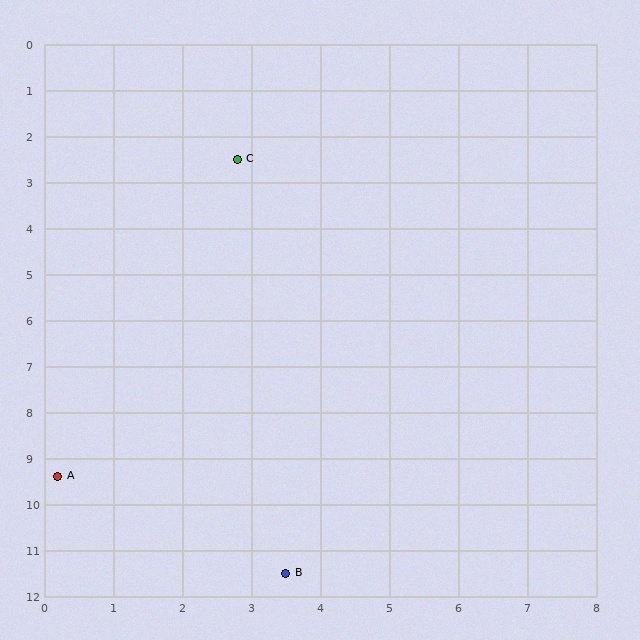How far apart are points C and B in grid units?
Points C and B are about 9.0 grid units apart.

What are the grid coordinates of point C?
Point C is at approximately (2.8, 2.5).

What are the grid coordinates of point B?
Point B is at approximately (3.5, 11.5).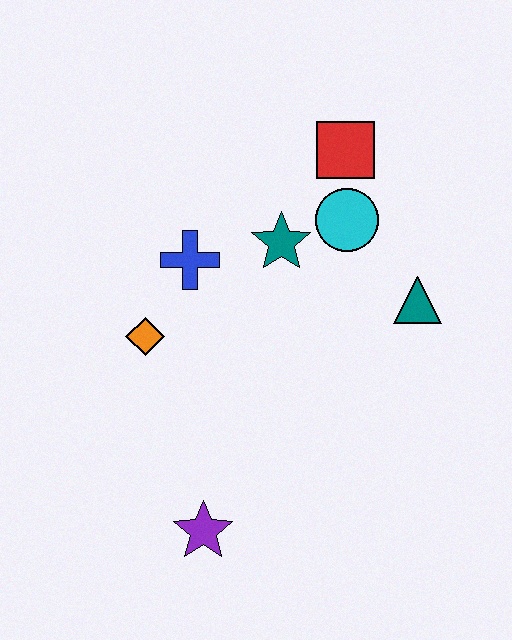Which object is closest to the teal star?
The cyan circle is closest to the teal star.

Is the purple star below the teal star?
Yes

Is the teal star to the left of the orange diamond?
No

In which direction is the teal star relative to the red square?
The teal star is below the red square.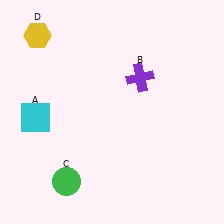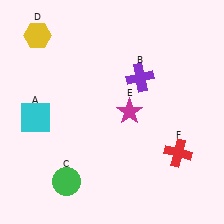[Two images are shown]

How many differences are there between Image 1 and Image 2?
There are 2 differences between the two images.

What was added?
A magenta star (E), a red cross (F) were added in Image 2.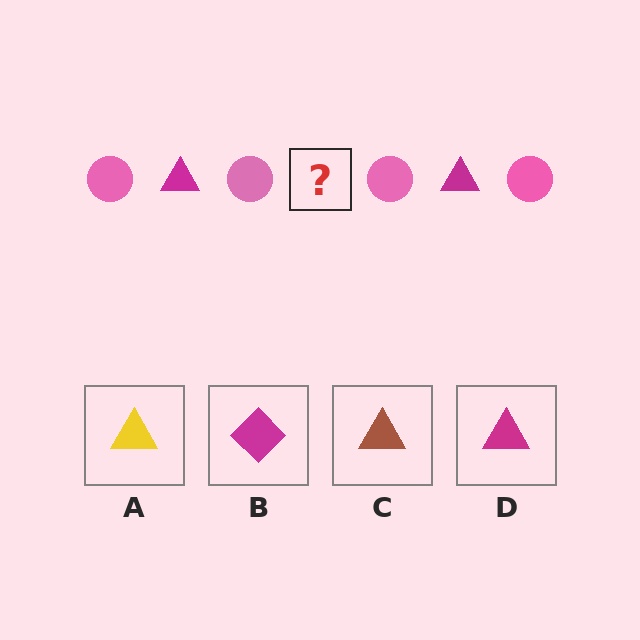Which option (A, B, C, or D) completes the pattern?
D.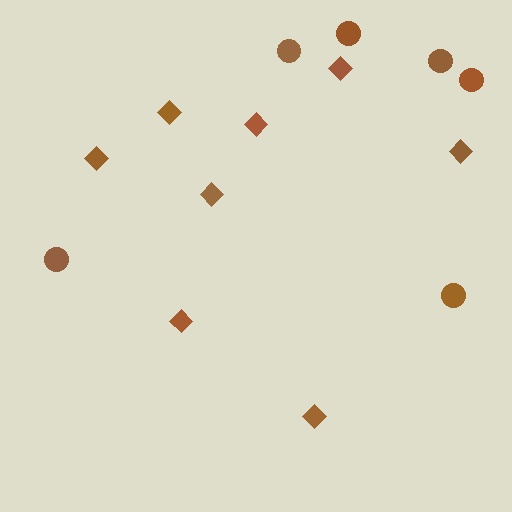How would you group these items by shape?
There are 2 groups: one group of circles (6) and one group of diamonds (8).